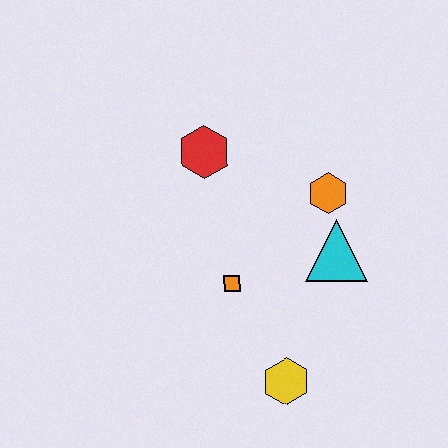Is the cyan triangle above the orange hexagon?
No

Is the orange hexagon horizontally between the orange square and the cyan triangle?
Yes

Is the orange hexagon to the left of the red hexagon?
No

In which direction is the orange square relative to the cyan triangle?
The orange square is to the left of the cyan triangle.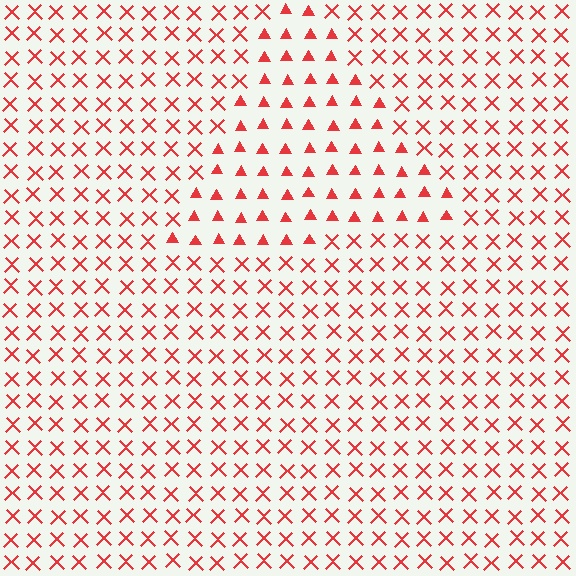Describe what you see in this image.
The image is filled with small red elements arranged in a uniform grid. A triangle-shaped region contains triangles, while the surrounding area contains X marks. The boundary is defined purely by the change in element shape.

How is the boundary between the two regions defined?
The boundary is defined by a change in element shape: triangles inside vs. X marks outside. All elements share the same color and spacing.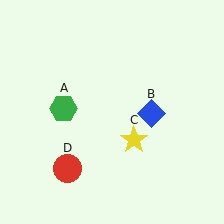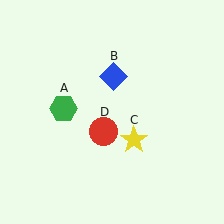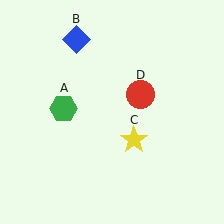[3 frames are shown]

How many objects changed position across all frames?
2 objects changed position: blue diamond (object B), red circle (object D).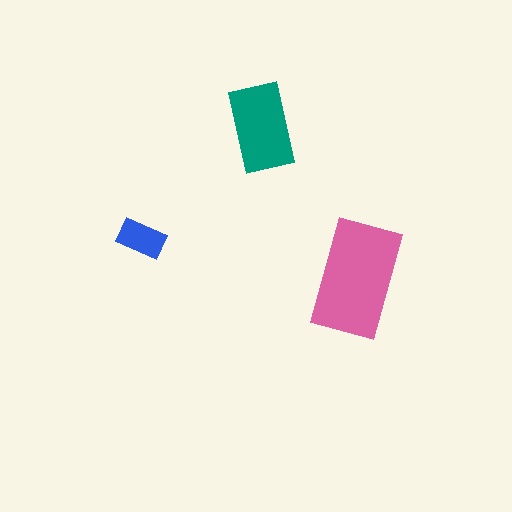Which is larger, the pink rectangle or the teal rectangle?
The pink one.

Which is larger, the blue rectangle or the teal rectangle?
The teal one.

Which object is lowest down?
The pink rectangle is bottommost.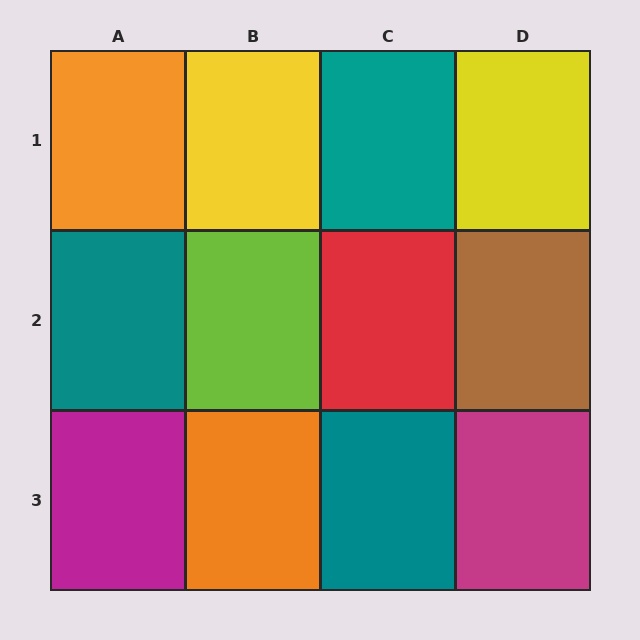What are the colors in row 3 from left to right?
Magenta, orange, teal, magenta.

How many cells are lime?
1 cell is lime.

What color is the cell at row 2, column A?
Teal.